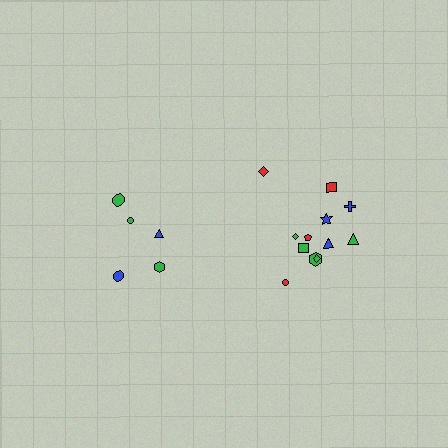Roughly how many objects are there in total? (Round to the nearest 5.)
Roughly 15 objects in total.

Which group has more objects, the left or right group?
The right group.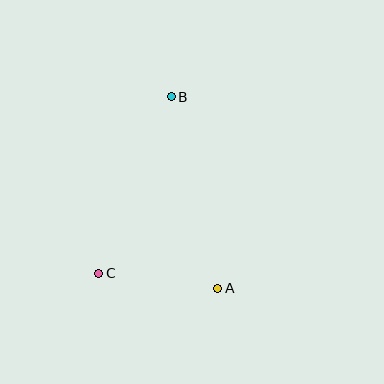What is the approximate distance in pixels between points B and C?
The distance between B and C is approximately 190 pixels.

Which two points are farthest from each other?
Points A and B are farthest from each other.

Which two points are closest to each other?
Points A and C are closest to each other.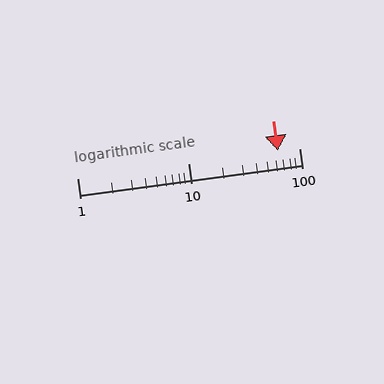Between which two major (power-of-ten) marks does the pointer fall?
The pointer is between 10 and 100.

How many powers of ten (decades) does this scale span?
The scale spans 2 decades, from 1 to 100.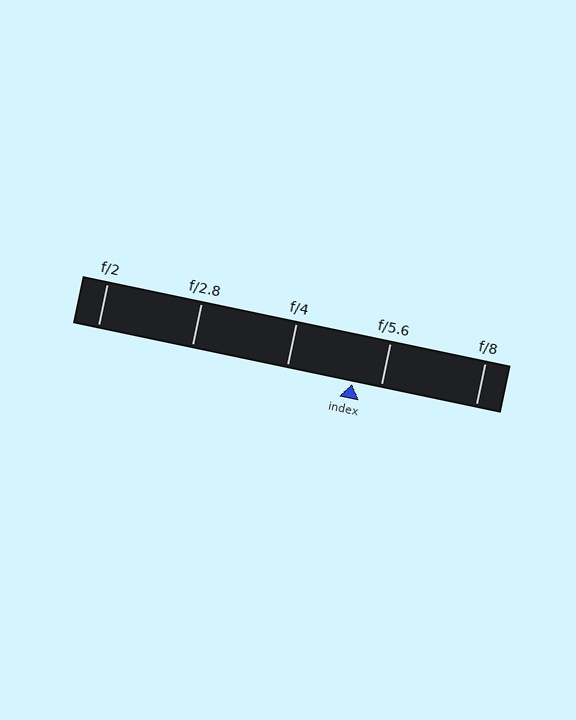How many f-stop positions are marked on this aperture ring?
There are 5 f-stop positions marked.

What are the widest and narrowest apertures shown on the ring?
The widest aperture shown is f/2 and the narrowest is f/8.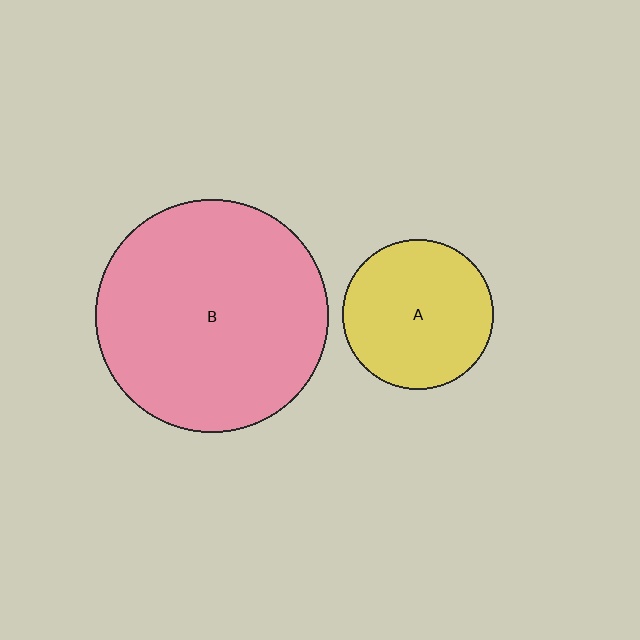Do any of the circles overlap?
No, none of the circles overlap.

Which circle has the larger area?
Circle B (pink).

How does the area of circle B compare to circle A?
Approximately 2.4 times.